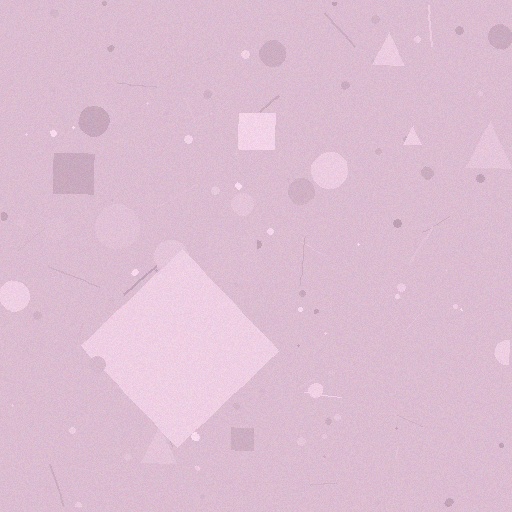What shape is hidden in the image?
A diamond is hidden in the image.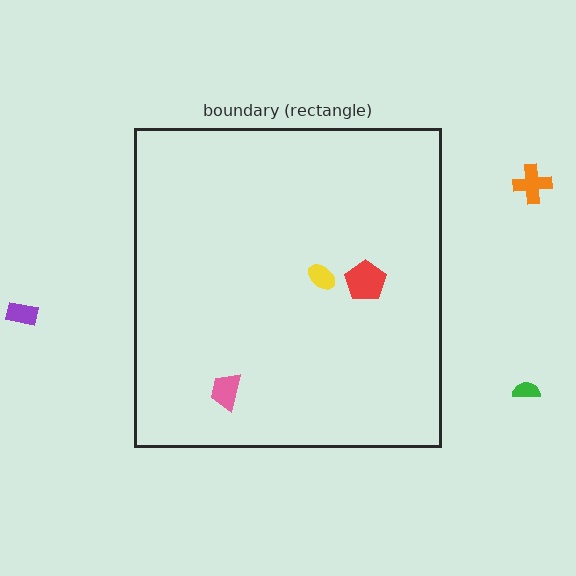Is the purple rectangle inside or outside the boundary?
Outside.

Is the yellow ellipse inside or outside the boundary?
Inside.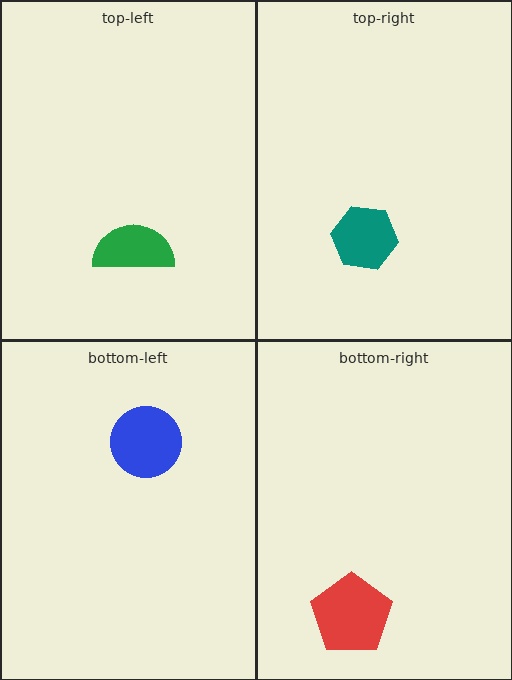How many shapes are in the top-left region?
1.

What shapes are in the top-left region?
The green semicircle.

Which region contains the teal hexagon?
The top-right region.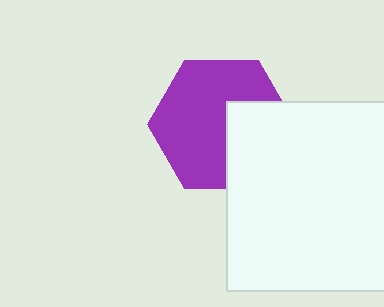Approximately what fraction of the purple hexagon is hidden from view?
Roughly 33% of the purple hexagon is hidden behind the white square.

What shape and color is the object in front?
The object in front is a white square.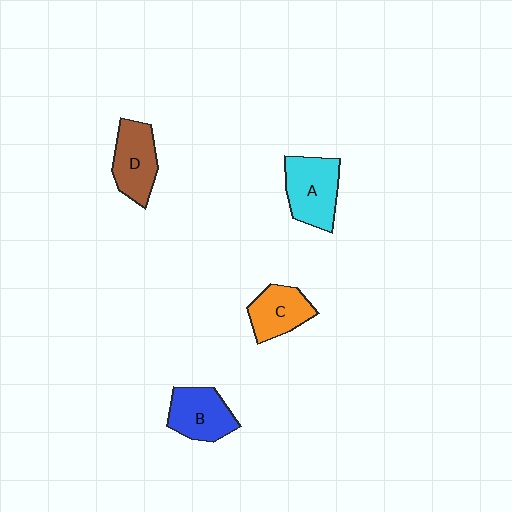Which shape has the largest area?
Shape A (cyan).